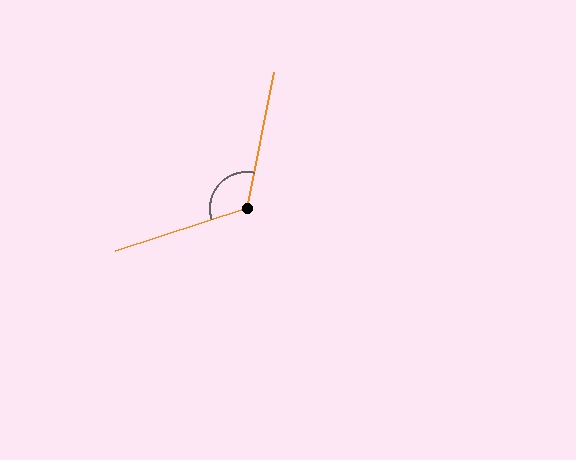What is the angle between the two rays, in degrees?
Approximately 120 degrees.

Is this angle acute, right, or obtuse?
It is obtuse.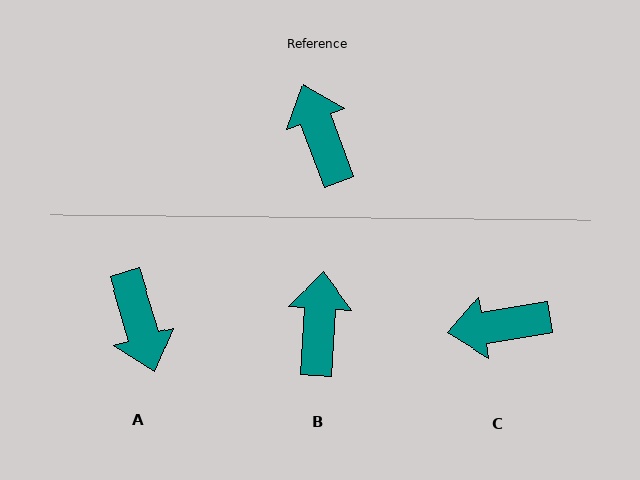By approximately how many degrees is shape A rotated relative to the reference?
Approximately 177 degrees counter-clockwise.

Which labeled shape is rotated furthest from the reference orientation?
A, about 177 degrees away.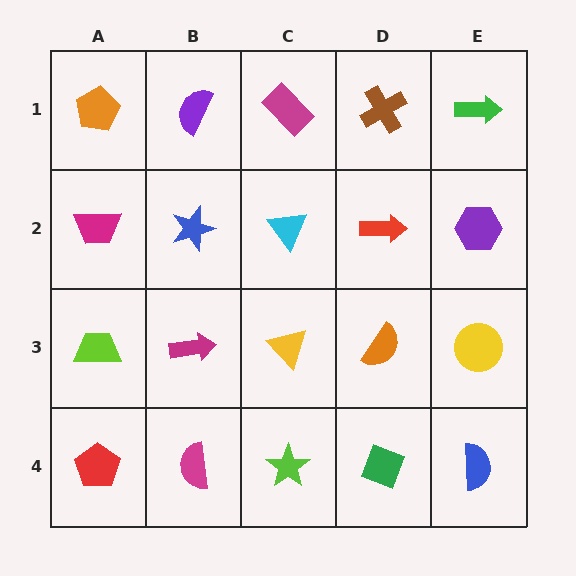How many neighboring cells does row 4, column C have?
3.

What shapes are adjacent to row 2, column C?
A magenta rectangle (row 1, column C), a yellow triangle (row 3, column C), a blue star (row 2, column B), a red arrow (row 2, column D).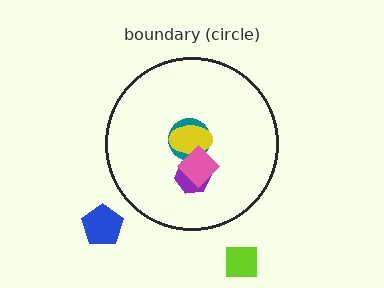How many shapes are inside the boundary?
4 inside, 2 outside.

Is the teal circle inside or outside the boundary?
Inside.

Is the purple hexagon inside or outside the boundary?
Inside.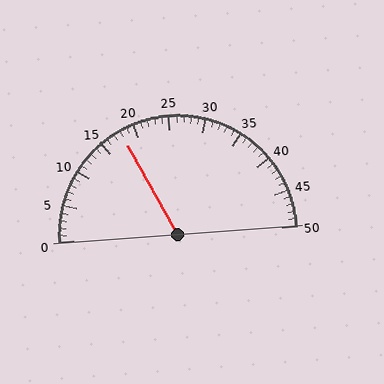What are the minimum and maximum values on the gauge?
The gauge ranges from 0 to 50.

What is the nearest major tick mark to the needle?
The nearest major tick mark is 20.